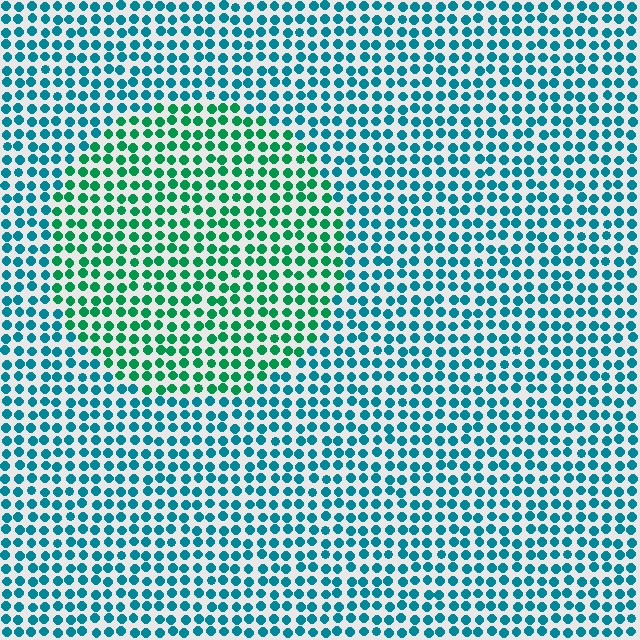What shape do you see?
I see a circle.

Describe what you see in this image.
The image is filled with small teal elements in a uniform arrangement. A circle-shaped region is visible where the elements are tinted to a slightly different hue, forming a subtle color boundary.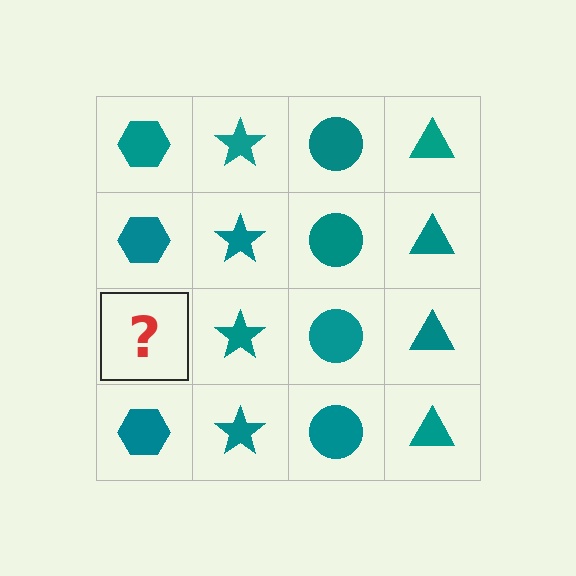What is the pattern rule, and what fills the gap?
The rule is that each column has a consistent shape. The gap should be filled with a teal hexagon.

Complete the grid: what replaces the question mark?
The question mark should be replaced with a teal hexagon.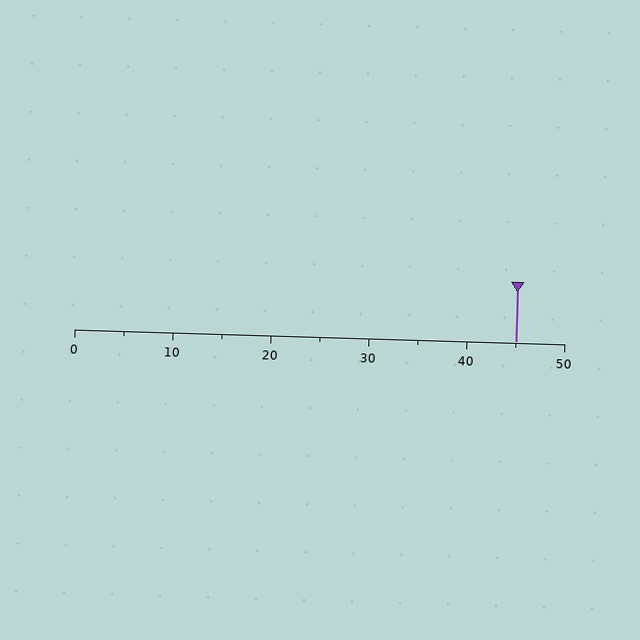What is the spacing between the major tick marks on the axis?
The major ticks are spaced 10 apart.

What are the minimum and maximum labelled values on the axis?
The axis runs from 0 to 50.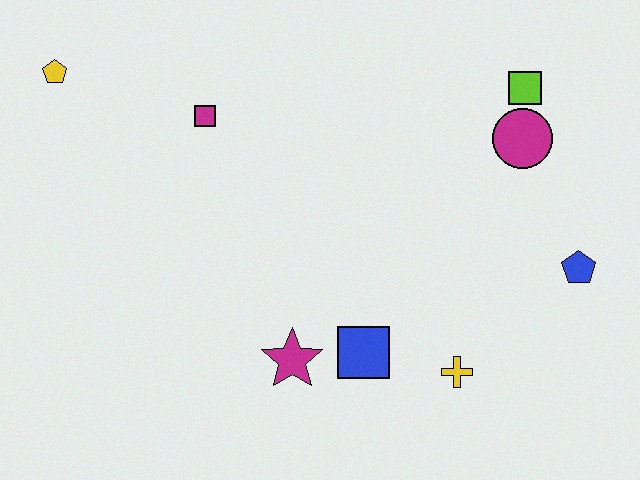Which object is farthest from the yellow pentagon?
The blue pentagon is farthest from the yellow pentagon.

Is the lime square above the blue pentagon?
Yes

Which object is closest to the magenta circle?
The lime square is closest to the magenta circle.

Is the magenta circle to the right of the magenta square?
Yes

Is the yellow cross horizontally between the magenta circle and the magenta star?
Yes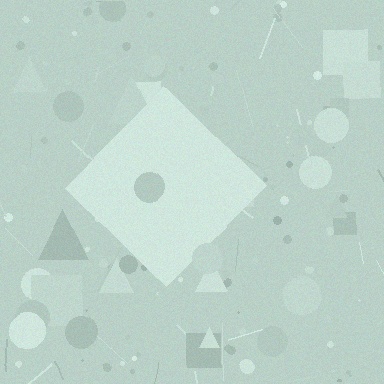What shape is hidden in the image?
A diamond is hidden in the image.